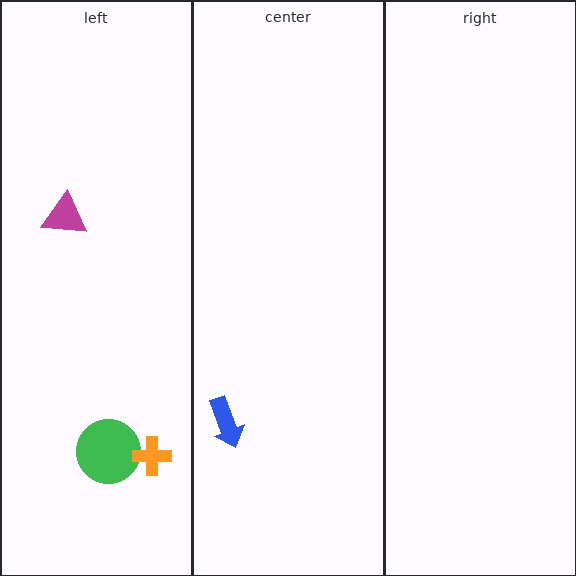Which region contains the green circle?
The left region.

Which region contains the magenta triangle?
The left region.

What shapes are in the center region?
The blue arrow.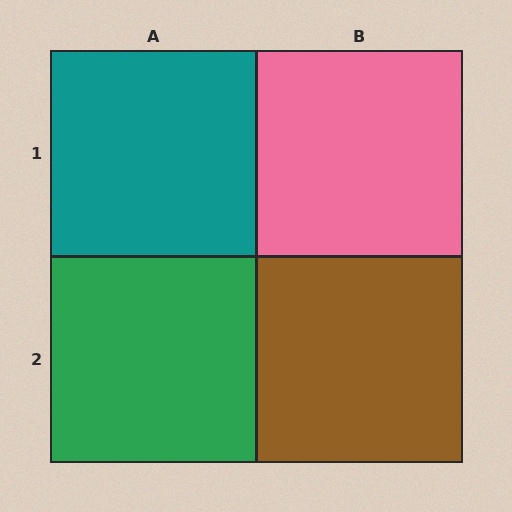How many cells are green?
1 cell is green.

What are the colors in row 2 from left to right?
Green, brown.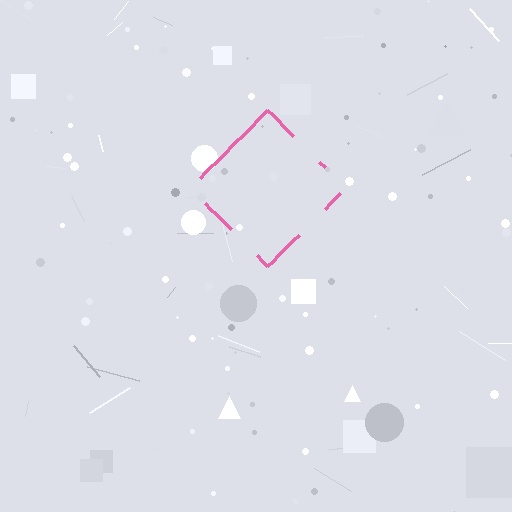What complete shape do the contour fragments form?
The contour fragments form a diamond.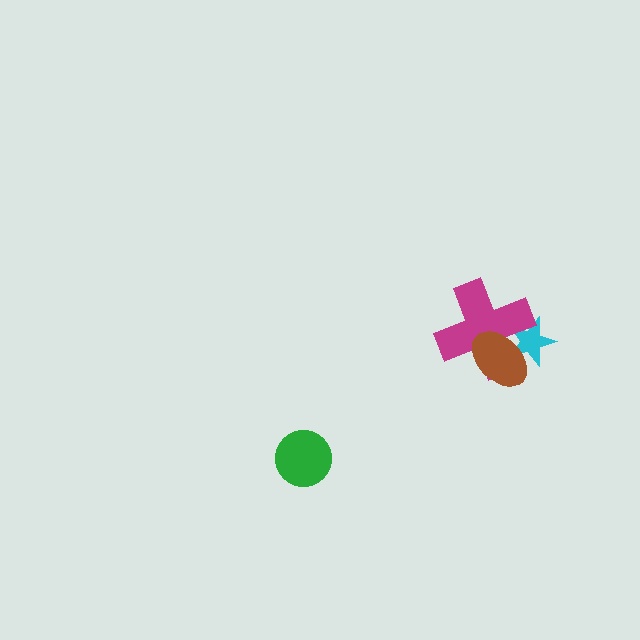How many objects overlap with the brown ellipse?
2 objects overlap with the brown ellipse.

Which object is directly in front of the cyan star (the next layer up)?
The magenta cross is directly in front of the cyan star.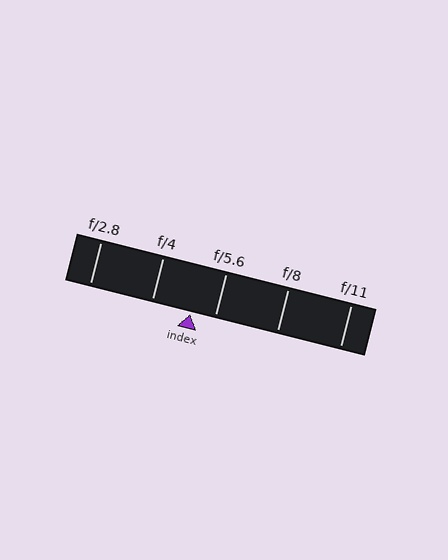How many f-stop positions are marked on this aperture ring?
There are 5 f-stop positions marked.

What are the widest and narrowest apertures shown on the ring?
The widest aperture shown is f/2.8 and the narrowest is f/11.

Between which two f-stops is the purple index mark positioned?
The index mark is between f/4 and f/5.6.